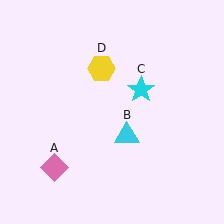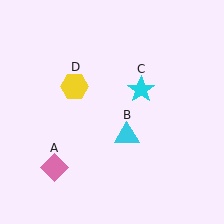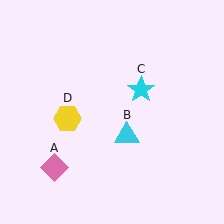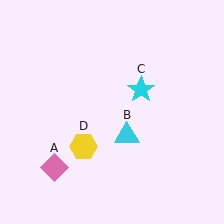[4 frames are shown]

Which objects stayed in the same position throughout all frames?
Pink diamond (object A) and cyan triangle (object B) and cyan star (object C) remained stationary.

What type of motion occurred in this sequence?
The yellow hexagon (object D) rotated counterclockwise around the center of the scene.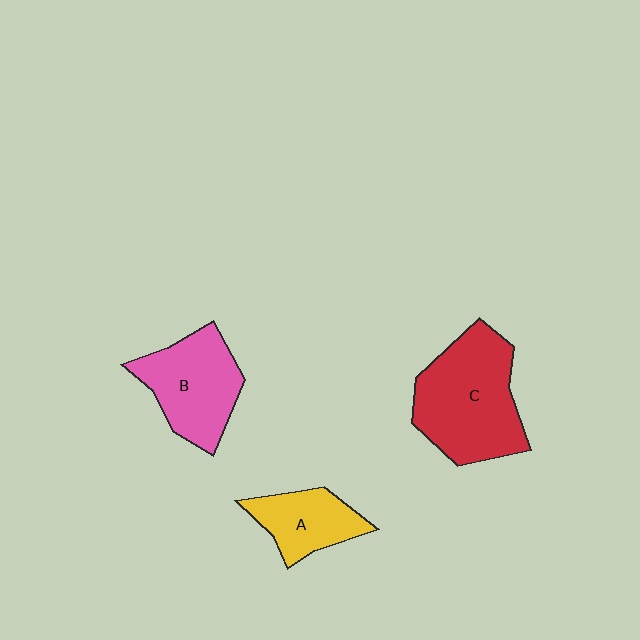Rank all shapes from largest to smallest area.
From largest to smallest: C (red), B (pink), A (yellow).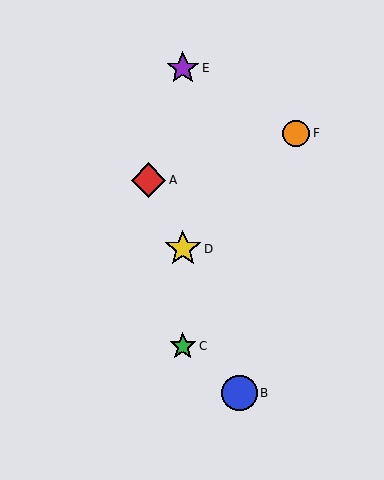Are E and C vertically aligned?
Yes, both are at x≈183.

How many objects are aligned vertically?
3 objects (C, D, E) are aligned vertically.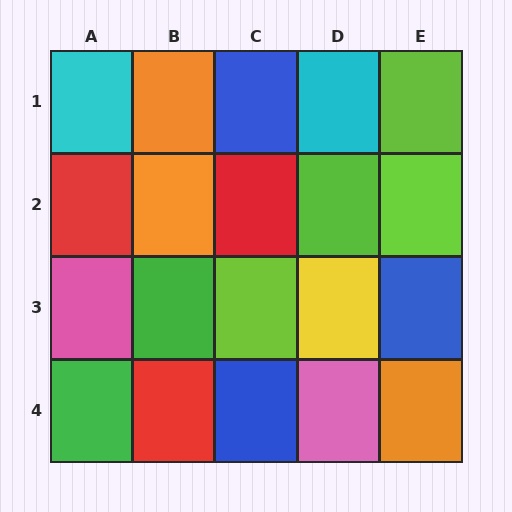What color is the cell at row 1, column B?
Orange.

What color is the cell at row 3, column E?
Blue.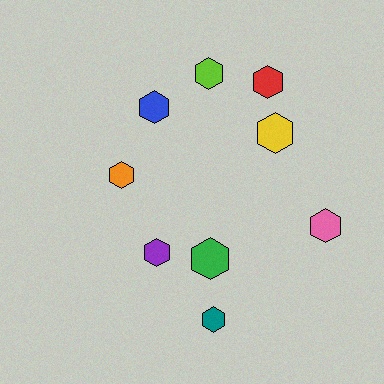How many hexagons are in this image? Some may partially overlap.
There are 9 hexagons.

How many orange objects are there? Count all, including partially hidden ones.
There is 1 orange object.